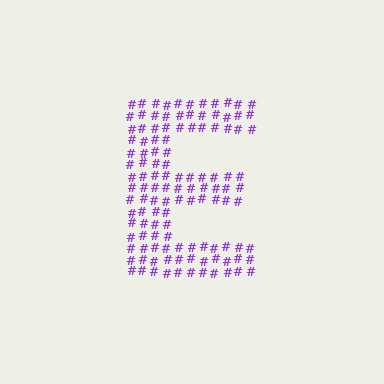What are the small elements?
The small elements are hash symbols.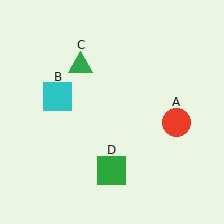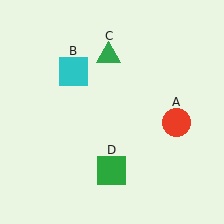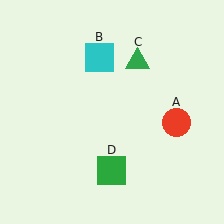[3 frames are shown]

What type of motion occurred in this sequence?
The cyan square (object B), green triangle (object C) rotated clockwise around the center of the scene.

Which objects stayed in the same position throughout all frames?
Red circle (object A) and green square (object D) remained stationary.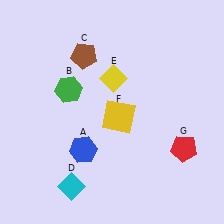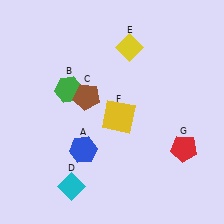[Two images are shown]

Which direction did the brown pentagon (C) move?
The brown pentagon (C) moved down.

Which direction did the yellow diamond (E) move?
The yellow diamond (E) moved up.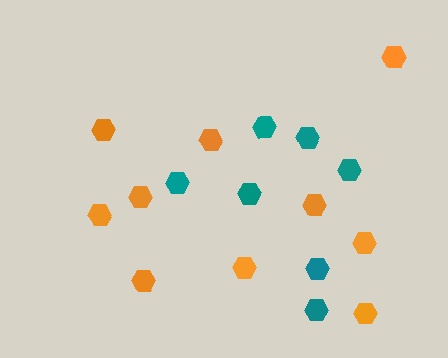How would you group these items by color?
There are 2 groups: one group of teal hexagons (7) and one group of orange hexagons (10).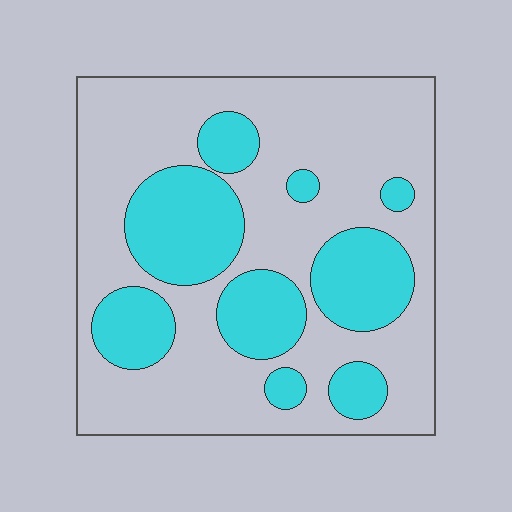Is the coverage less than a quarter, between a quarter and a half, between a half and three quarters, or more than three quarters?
Between a quarter and a half.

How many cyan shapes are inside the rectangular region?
9.